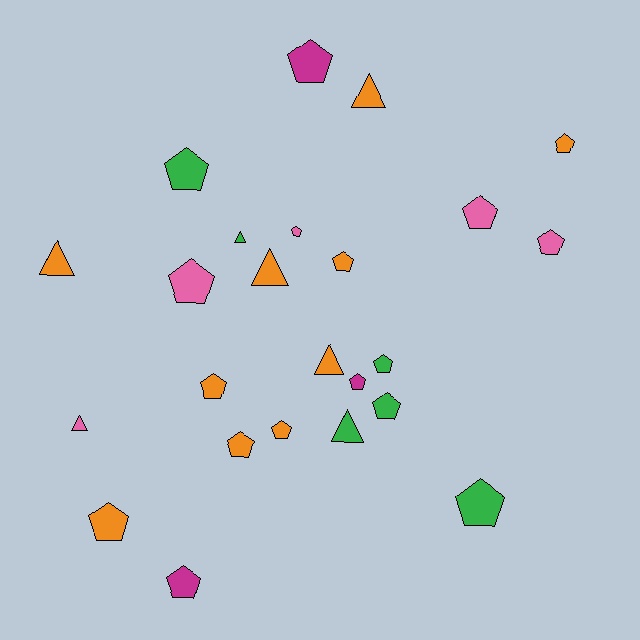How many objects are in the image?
There are 24 objects.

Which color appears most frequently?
Orange, with 10 objects.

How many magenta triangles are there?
There are no magenta triangles.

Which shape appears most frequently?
Pentagon, with 17 objects.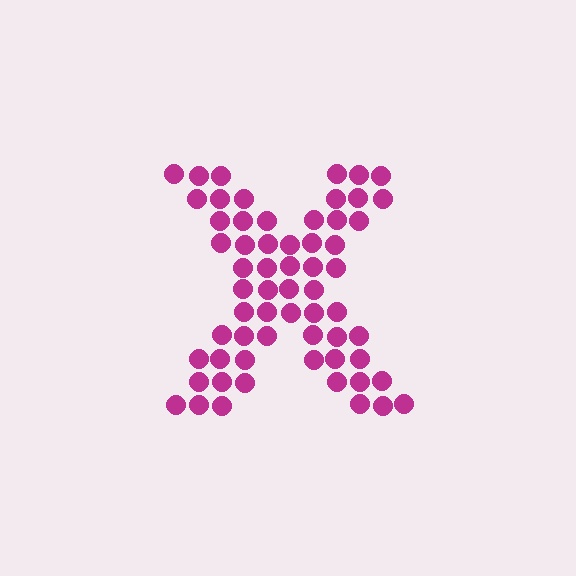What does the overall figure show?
The overall figure shows the letter X.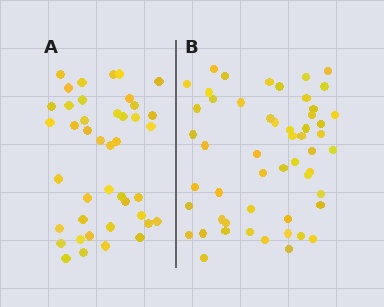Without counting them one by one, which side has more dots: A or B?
Region B (the right region) has more dots.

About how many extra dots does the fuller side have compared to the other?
Region B has roughly 12 or so more dots than region A.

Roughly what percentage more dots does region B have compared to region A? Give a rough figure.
About 25% more.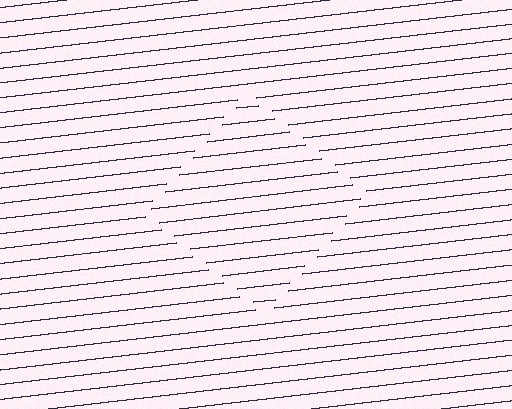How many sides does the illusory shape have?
4 sides — the line-ends trace a square.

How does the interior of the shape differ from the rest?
The interior of the shape contains the same grating, shifted by half a period — the contour is defined by the phase discontinuity where line-ends from the inner and outer gratings abut.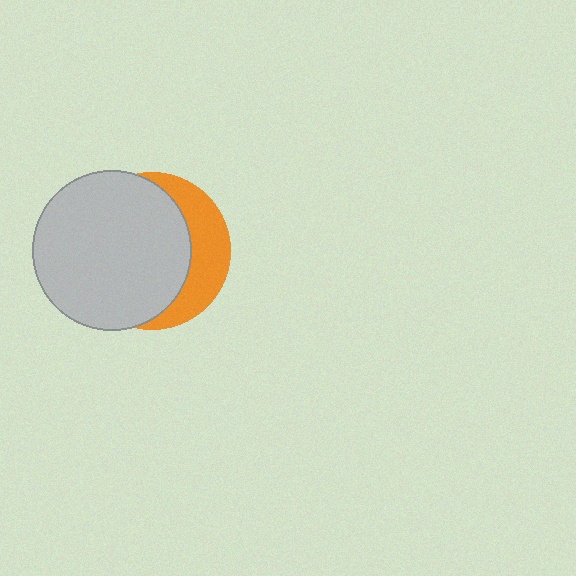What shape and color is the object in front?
The object in front is a light gray circle.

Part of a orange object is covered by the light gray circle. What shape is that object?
It is a circle.